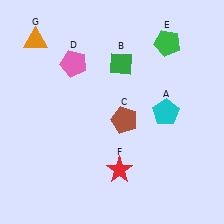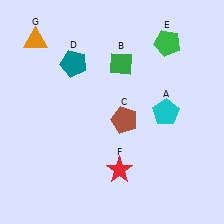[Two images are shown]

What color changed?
The pentagon (D) changed from pink in Image 1 to teal in Image 2.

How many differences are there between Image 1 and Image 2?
There is 1 difference between the two images.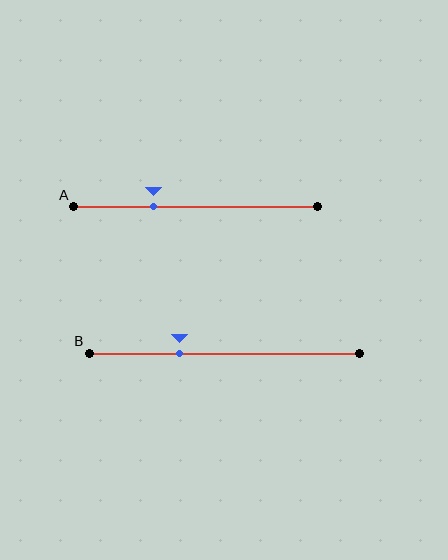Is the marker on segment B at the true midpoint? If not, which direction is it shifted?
No, the marker on segment B is shifted to the left by about 17% of the segment length.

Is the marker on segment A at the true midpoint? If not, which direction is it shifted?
No, the marker on segment A is shifted to the left by about 17% of the segment length.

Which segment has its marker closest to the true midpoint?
Segment B has its marker closest to the true midpoint.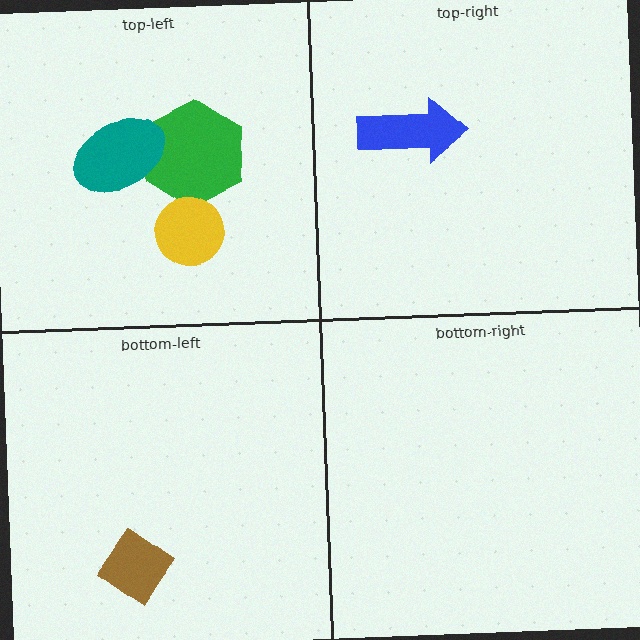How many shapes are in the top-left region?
3.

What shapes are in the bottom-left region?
The brown diamond.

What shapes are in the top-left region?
The green hexagon, the yellow circle, the teal ellipse.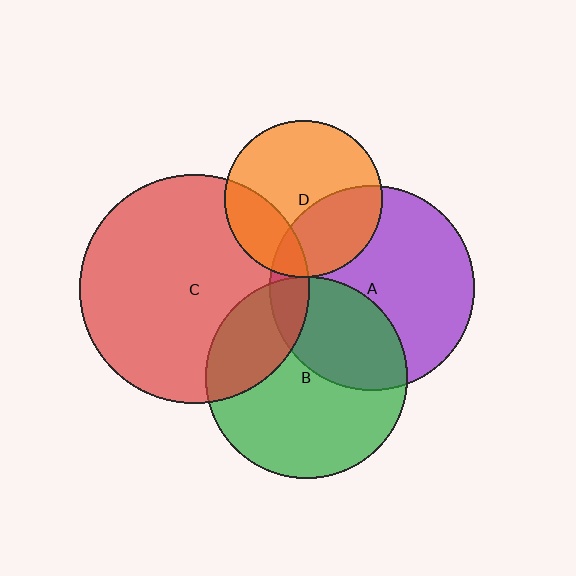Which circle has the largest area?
Circle C (red).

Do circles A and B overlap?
Yes.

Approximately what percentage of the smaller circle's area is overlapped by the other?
Approximately 35%.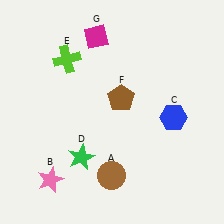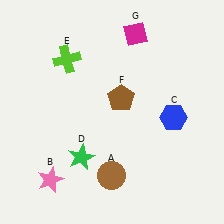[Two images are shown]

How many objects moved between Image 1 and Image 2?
1 object moved between the two images.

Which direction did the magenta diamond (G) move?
The magenta diamond (G) moved right.